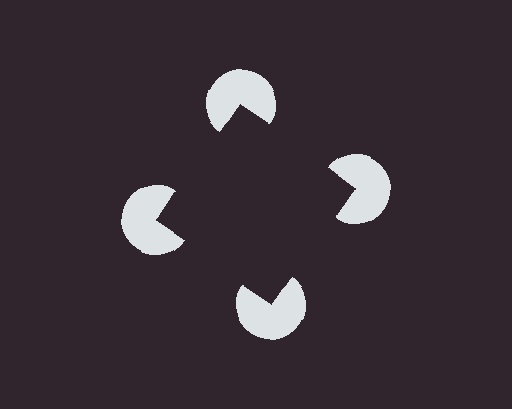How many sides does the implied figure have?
4 sides.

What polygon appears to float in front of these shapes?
An illusory square — its edges are inferred from the aligned wedge cuts in the pac-man discs, not physically drawn.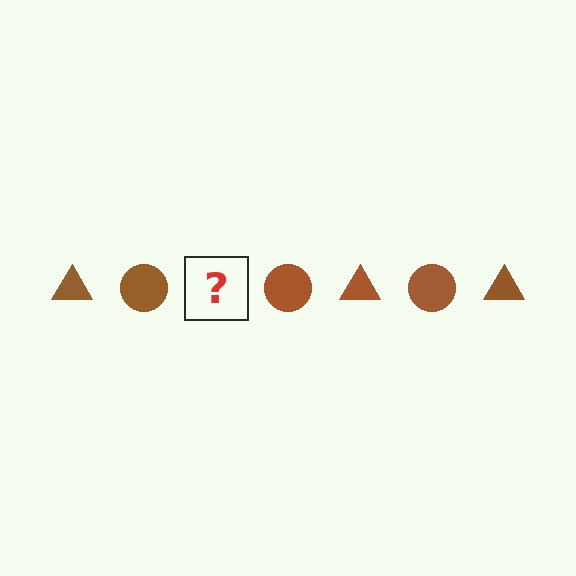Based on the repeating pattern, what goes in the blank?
The blank should be a brown triangle.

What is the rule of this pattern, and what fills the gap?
The rule is that the pattern cycles through triangle, circle shapes in brown. The gap should be filled with a brown triangle.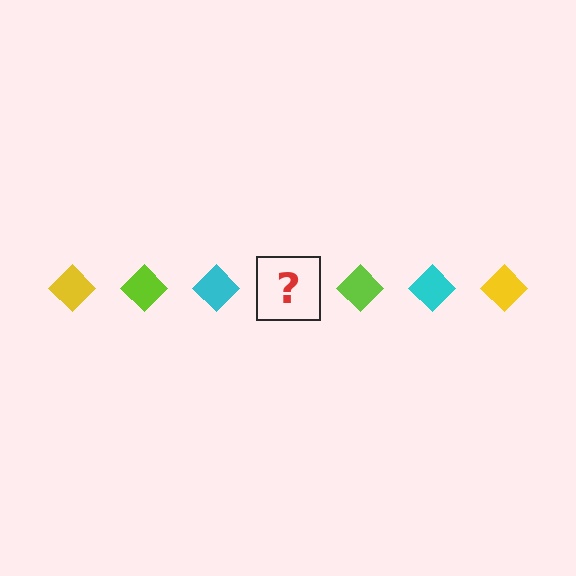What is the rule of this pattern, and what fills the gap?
The rule is that the pattern cycles through yellow, lime, cyan diamonds. The gap should be filled with a yellow diamond.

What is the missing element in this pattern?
The missing element is a yellow diamond.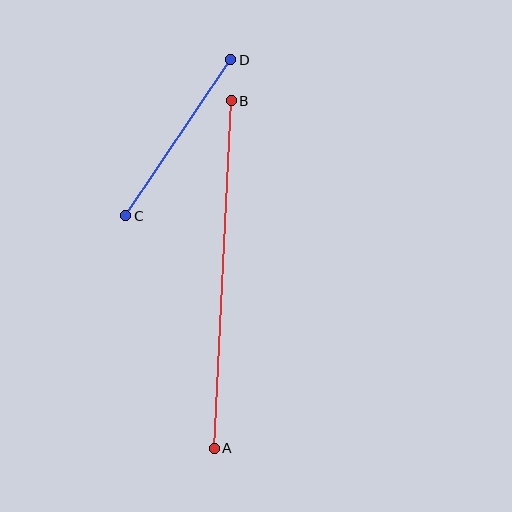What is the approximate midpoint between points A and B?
The midpoint is at approximately (223, 275) pixels.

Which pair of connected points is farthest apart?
Points A and B are farthest apart.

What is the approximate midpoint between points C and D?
The midpoint is at approximately (178, 138) pixels.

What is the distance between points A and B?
The distance is approximately 348 pixels.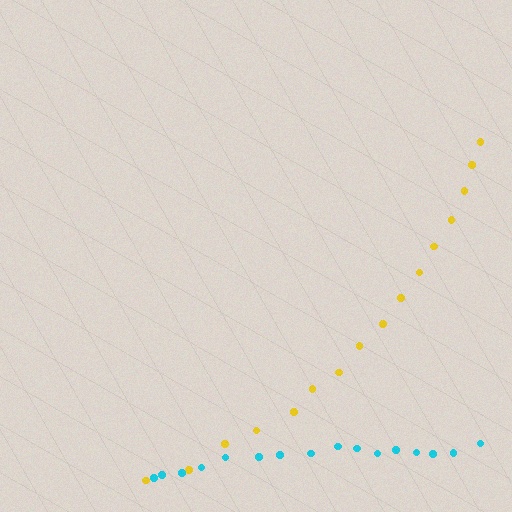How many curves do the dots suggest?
There are 2 distinct paths.